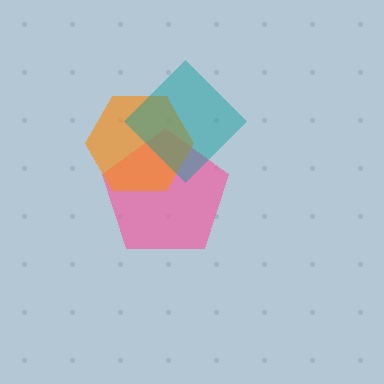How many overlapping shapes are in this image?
There are 3 overlapping shapes in the image.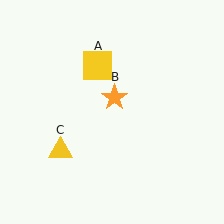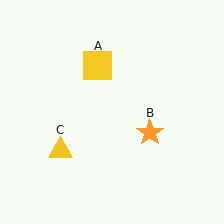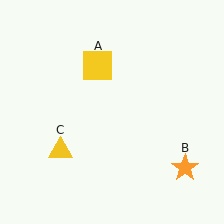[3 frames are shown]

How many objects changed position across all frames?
1 object changed position: orange star (object B).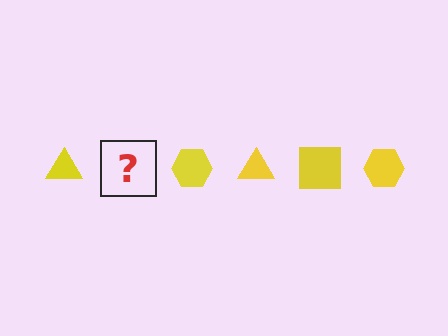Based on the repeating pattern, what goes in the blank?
The blank should be a yellow square.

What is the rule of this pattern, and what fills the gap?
The rule is that the pattern cycles through triangle, square, hexagon shapes in yellow. The gap should be filled with a yellow square.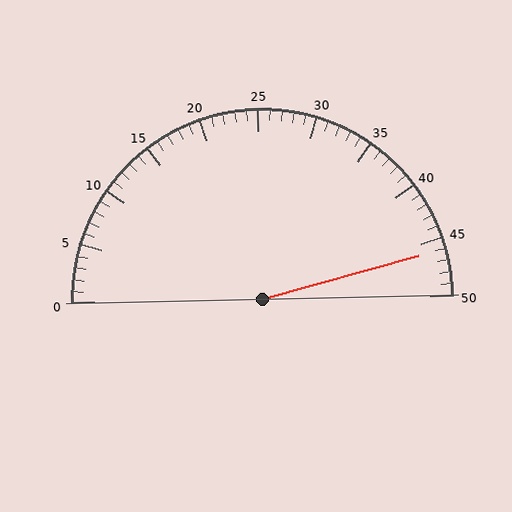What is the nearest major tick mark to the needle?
The nearest major tick mark is 45.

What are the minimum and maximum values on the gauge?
The gauge ranges from 0 to 50.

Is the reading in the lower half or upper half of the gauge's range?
The reading is in the upper half of the range (0 to 50).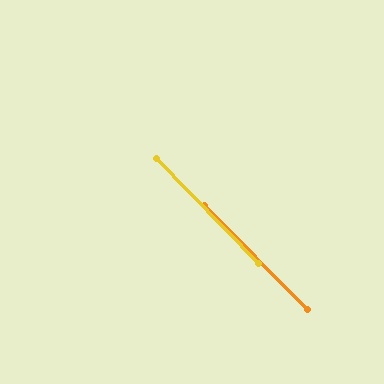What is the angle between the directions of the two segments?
Approximately 0 degrees.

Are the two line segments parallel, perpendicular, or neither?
Parallel — their directions differ by only 0.1°.